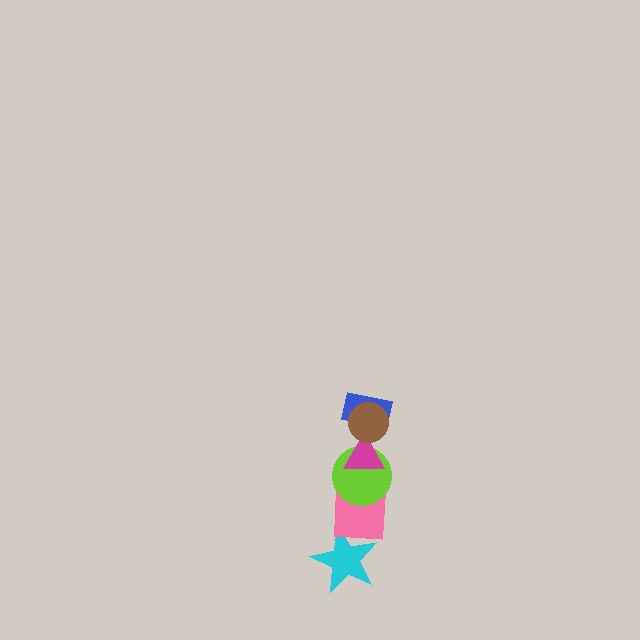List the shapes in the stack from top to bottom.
From top to bottom: the brown circle, the blue rectangle, the magenta triangle, the lime circle, the pink square, the cyan star.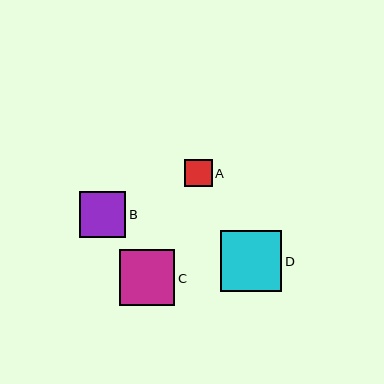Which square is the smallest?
Square A is the smallest with a size of approximately 27 pixels.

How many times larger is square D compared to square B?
Square D is approximately 1.3 times the size of square B.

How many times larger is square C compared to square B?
Square C is approximately 1.2 times the size of square B.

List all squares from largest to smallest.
From largest to smallest: D, C, B, A.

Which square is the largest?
Square D is the largest with a size of approximately 61 pixels.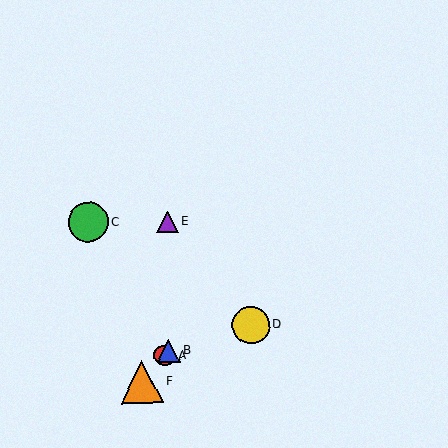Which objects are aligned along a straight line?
Objects A, B, F are aligned along a straight line.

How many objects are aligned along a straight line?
3 objects (A, B, F) are aligned along a straight line.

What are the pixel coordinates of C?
Object C is at (88, 222).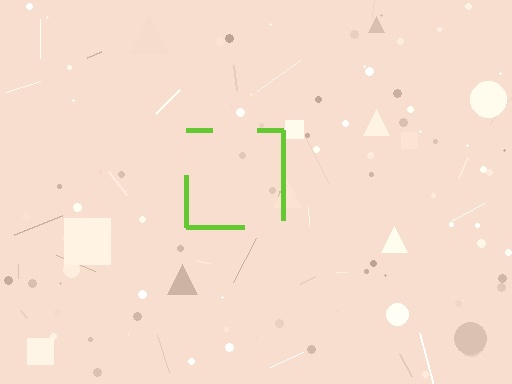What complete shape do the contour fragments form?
The contour fragments form a square.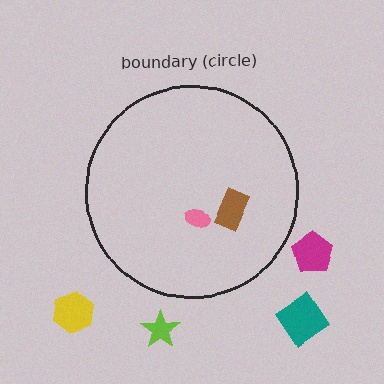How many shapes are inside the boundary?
2 inside, 4 outside.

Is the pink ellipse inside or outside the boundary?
Inside.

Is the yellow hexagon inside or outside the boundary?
Outside.